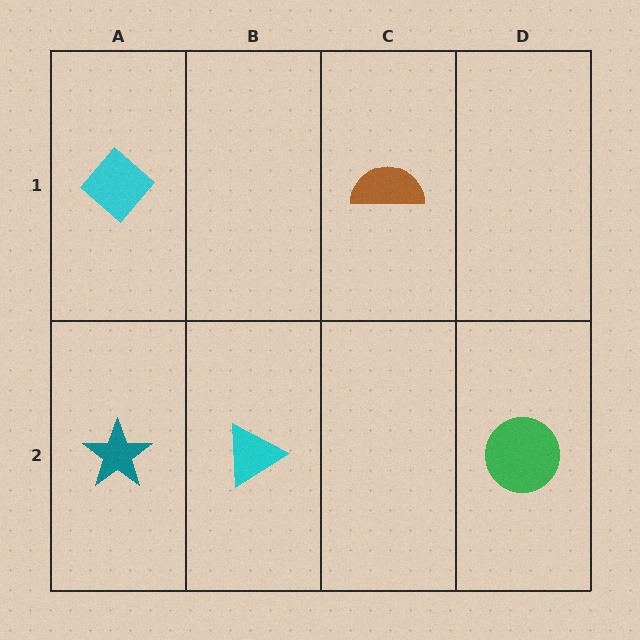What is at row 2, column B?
A cyan triangle.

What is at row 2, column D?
A green circle.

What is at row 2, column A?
A teal star.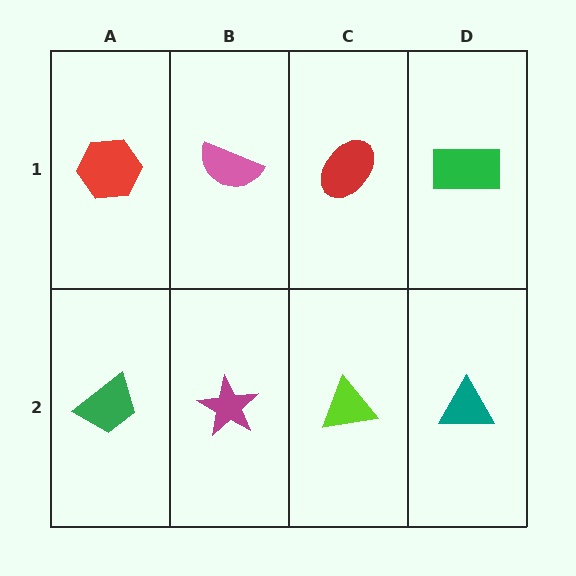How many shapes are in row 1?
4 shapes.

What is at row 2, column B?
A magenta star.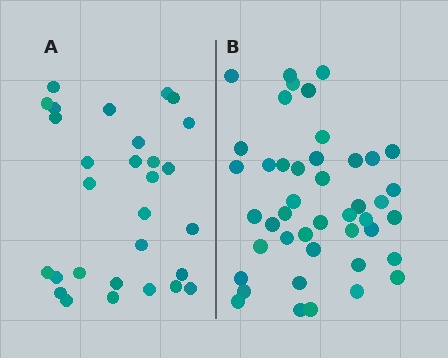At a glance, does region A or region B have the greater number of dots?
Region B (the right region) has more dots.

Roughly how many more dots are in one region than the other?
Region B has approximately 15 more dots than region A.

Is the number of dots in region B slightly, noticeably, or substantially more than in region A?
Region B has substantially more. The ratio is roughly 1.5 to 1.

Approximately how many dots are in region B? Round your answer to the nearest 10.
About 40 dots. (The exact count is 44, which rounds to 40.)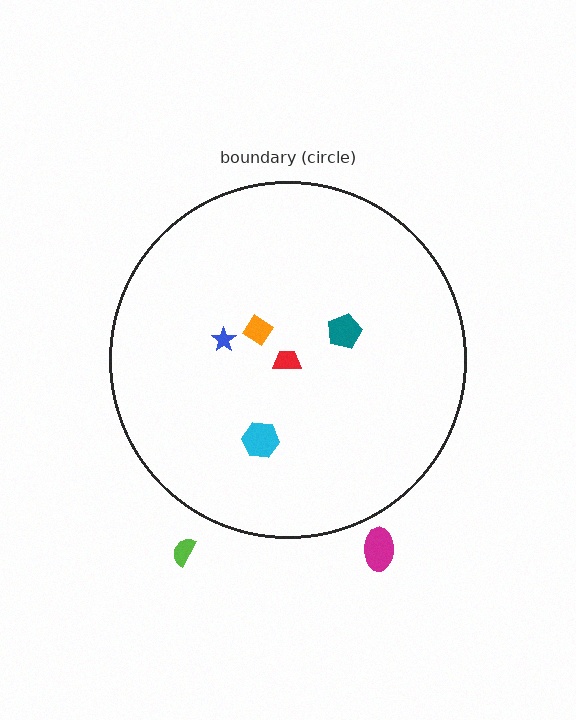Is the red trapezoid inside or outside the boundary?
Inside.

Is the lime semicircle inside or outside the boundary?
Outside.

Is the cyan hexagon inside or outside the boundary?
Inside.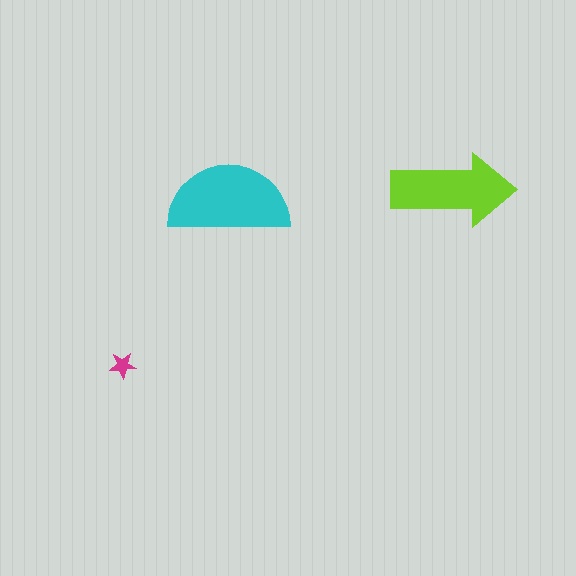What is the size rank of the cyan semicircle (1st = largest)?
1st.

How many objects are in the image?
There are 3 objects in the image.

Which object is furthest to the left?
The magenta star is leftmost.